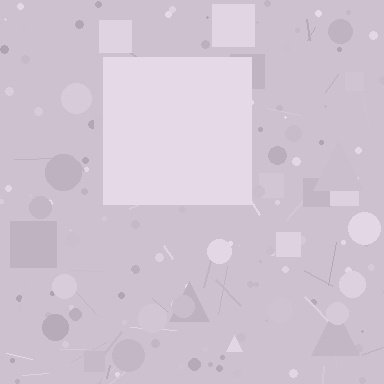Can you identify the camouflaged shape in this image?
The camouflaged shape is a square.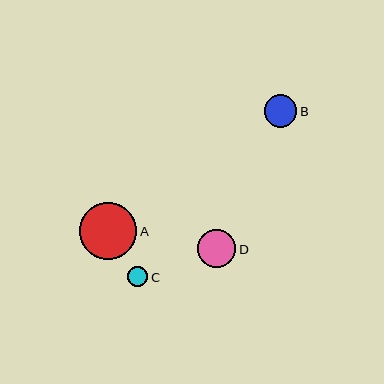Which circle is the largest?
Circle A is the largest with a size of approximately 57 pixels.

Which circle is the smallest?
Circle C is the smallest with a size of approximately 20 pixels.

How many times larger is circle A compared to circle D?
Circle A is approximately 1.5 times the size of circle D.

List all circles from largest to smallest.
From largest to smallest: A, D, B, C.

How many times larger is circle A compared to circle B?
Circle A is approximately 1.8 times the size of circle B.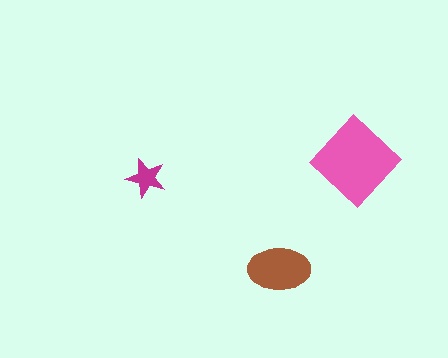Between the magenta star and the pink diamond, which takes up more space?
The pink diamond.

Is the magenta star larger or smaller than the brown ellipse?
Smaller.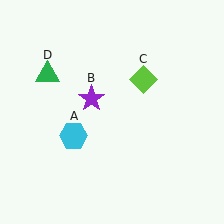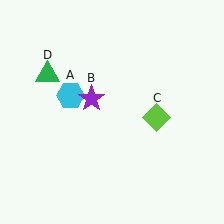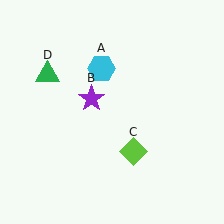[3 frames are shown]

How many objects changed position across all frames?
2 objects changed position: cyan hexagon (object A), lime diamond (object C).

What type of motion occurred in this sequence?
The cyan hexagon (object A), lime diamond (object C) rotated clockwise around the center of the scene.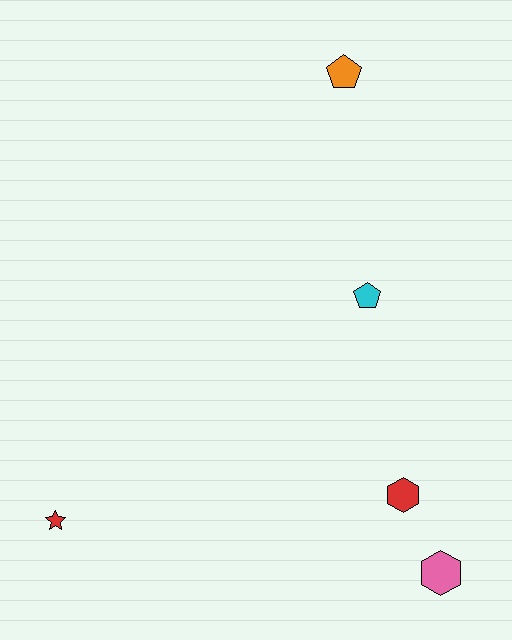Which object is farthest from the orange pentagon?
The red star is farthest from the orange pentagon.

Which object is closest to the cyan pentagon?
The red hexagon is closest to the cyan pentagon.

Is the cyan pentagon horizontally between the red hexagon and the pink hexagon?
No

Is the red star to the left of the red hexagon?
Yes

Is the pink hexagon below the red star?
Yes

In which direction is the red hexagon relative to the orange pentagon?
The red hexagon is below the orange pentagon.